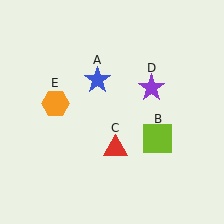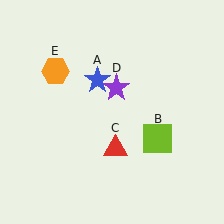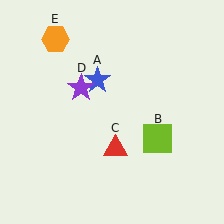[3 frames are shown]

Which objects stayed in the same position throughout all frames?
Blue star (object A) and lime square (object B) and red triangle (object C) remained stationary.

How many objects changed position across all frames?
2 objects changed position: purple star (object D), orange hexagon (object E).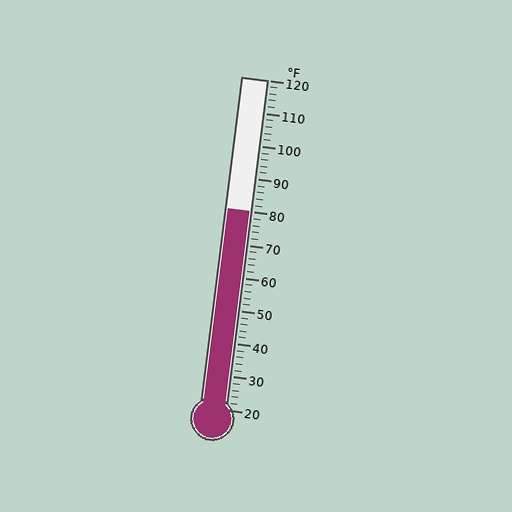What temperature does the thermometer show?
The thermometer shows approximately 80°F.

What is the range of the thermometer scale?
The thermometer scale ranges from 20°F to 120°F.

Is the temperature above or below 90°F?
The temperature is below 90°F.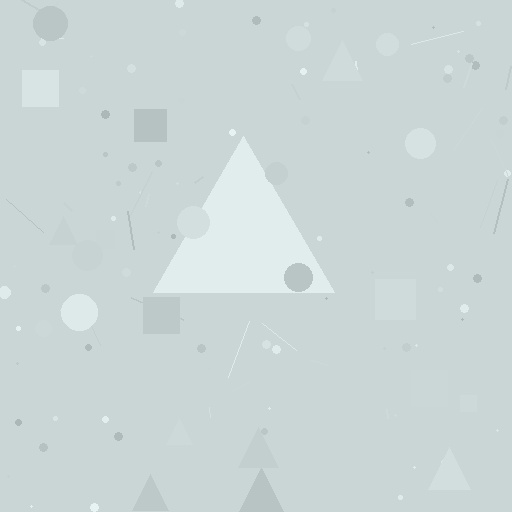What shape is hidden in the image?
A triangle is hidden in the image.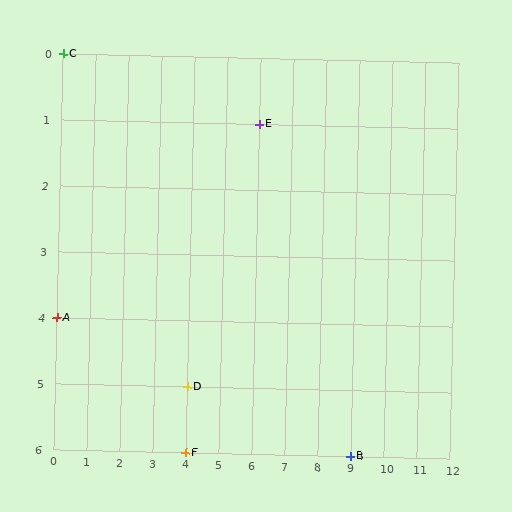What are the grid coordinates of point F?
Point F is at grid coordinates (4, 6).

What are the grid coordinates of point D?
Point D is at grid coordinates (4, 5).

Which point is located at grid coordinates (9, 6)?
Point B is at (9, 6).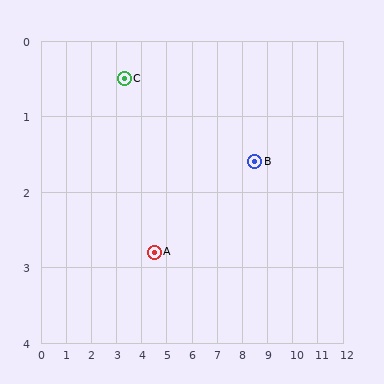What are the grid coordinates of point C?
Point C is at approximately (3.3, 0.5).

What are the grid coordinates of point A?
Point A is at approximately (4.5, 2.8).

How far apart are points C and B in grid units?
Points C and B are about 5.3 grid units apart.